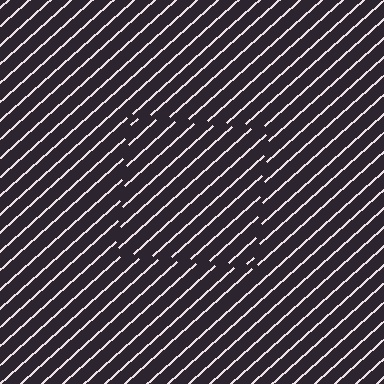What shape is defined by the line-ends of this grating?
An illusory square. The interior of the shape contains the same grating, shifted by half a period — the contour is defined by the phase discontinuity where line-ends from the inner and outer gratings abut.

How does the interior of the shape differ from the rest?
The interior of the shape contains the same grating, shifted by half a period — the contour is defined by the phase discontinuity where line-ends from the inner and outer gratings abut.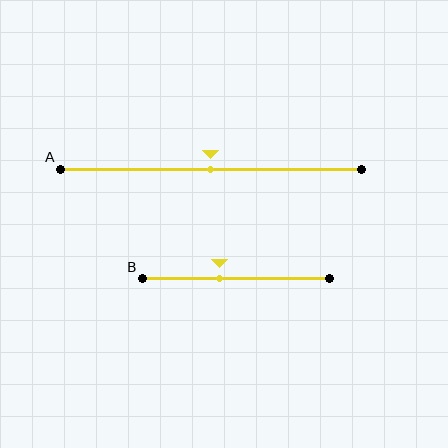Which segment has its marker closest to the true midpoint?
Segment A has its marker closest to the true midpoint.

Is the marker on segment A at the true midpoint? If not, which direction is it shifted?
Yes, the marker on segment A is at the true midpoint.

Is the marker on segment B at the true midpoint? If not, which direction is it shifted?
No, the marker on segment B is shifted to the left by about 9% of the segment length.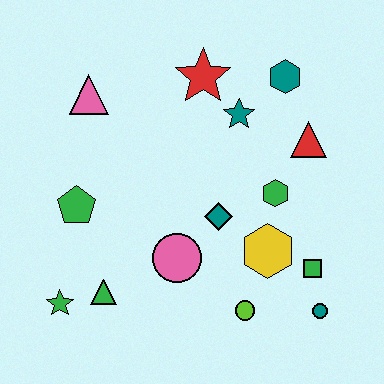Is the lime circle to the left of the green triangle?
No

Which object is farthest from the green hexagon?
The green star is farthest from the green hexagon.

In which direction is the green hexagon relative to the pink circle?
The green hexagon is to the right of the pink circle.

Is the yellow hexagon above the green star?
Yes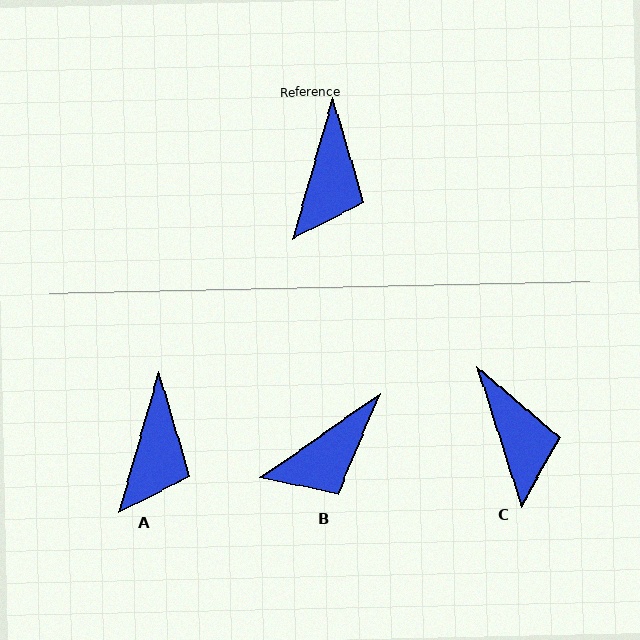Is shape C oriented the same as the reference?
No, it is off by about 34 degrees.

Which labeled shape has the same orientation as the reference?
A.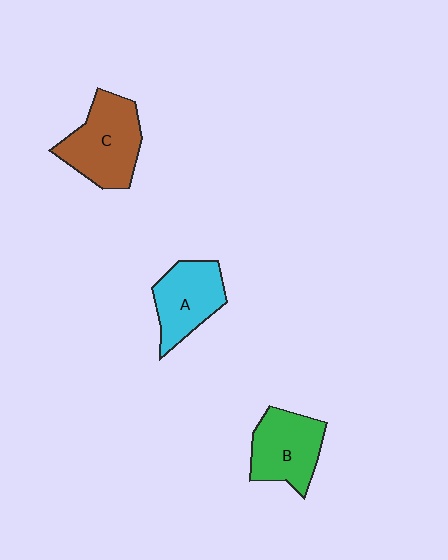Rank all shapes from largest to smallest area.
From largest to smallest: C (brown), B (green), A (cyan).